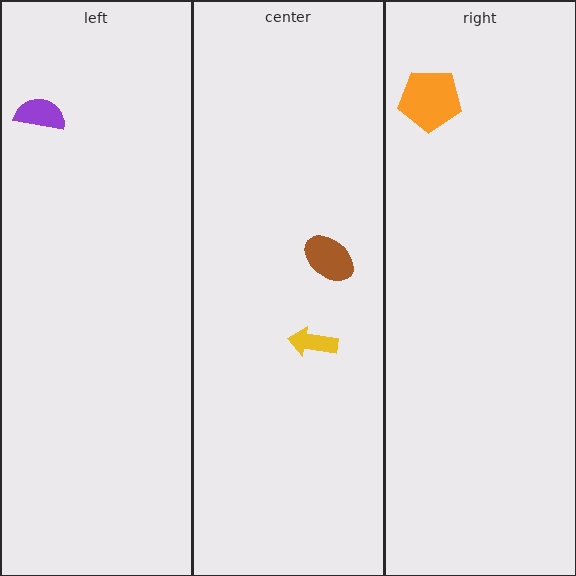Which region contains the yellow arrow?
The center region.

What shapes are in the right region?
The orange pentagon.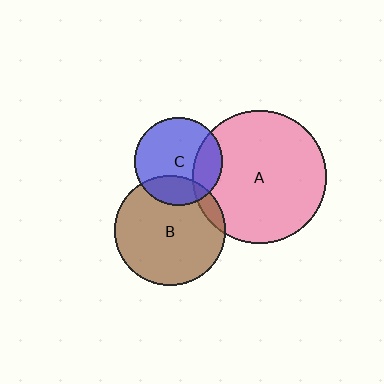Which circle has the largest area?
Circle A (pink).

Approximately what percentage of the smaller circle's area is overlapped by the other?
Approximately 25%.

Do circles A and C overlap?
Yes.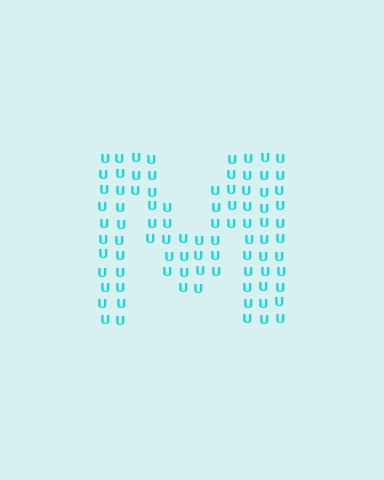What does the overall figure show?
The overall figure shows the letter M.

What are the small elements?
The small elements are letter U's.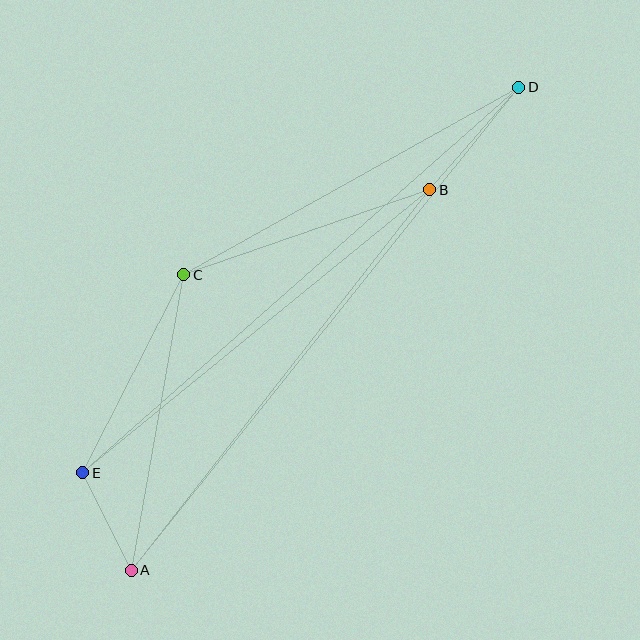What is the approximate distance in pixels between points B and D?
The distance between B and D is approximately 136 pixels.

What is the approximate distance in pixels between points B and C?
The distance between B and C is approximately 260 pixels.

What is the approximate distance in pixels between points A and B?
The distance between A and B is approximately 484 pixels.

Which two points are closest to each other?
Points A and E are closest to each other.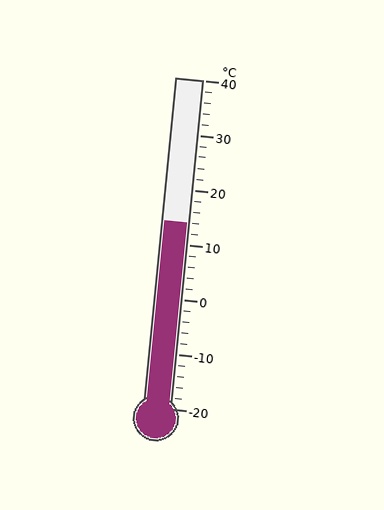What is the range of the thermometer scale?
The thermometer scale ranges from -20°C to 40°C.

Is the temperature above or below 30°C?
The temperature is below 30°C.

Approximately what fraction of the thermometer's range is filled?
The thermometer is filled to approximately 55% of its range.